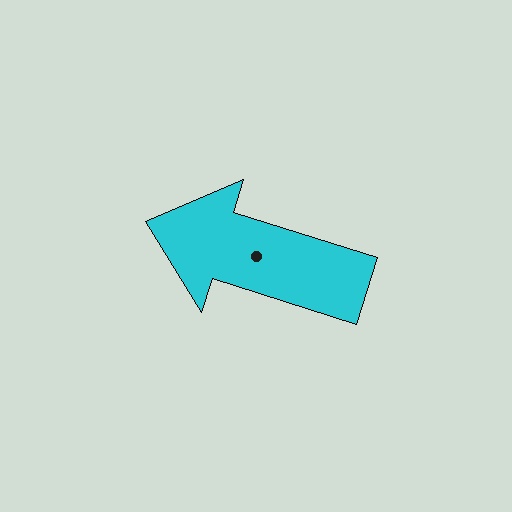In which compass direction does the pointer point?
West.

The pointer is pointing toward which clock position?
Roughly 10 o'clock.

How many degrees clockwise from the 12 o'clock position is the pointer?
Approximately 287 degrees.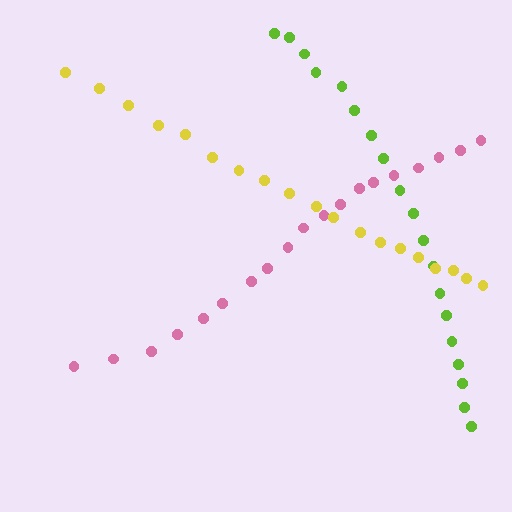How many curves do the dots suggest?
There are 3 distinct paths.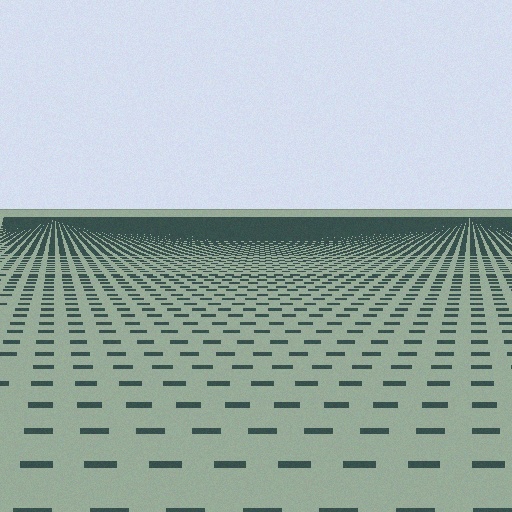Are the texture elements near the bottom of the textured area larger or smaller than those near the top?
Larger. Near the bottom, elements are closer to the viewer and appear at a bigger on-screen size.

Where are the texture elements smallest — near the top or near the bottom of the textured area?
Near the top.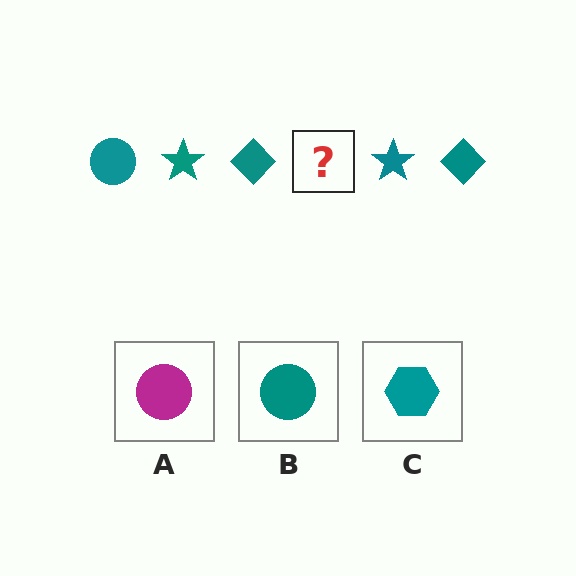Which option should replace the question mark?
Option B.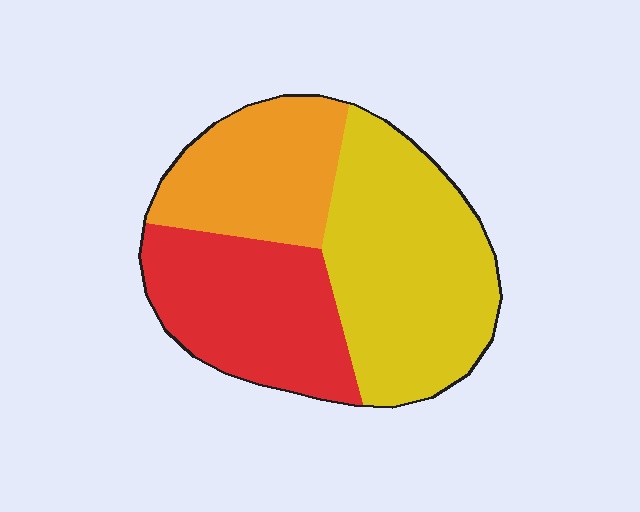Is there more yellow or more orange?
Yellow.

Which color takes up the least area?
Orange, at roughly 25%.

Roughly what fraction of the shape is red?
Red takes up about one third (1/3) of the shape.